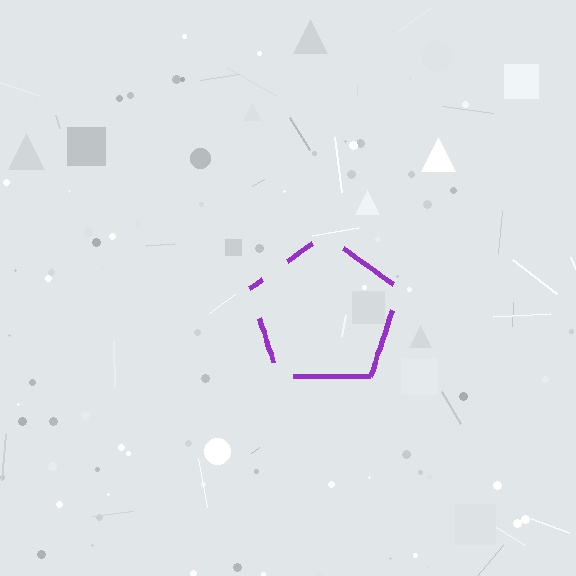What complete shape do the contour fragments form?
The contour fragments form a pentagon.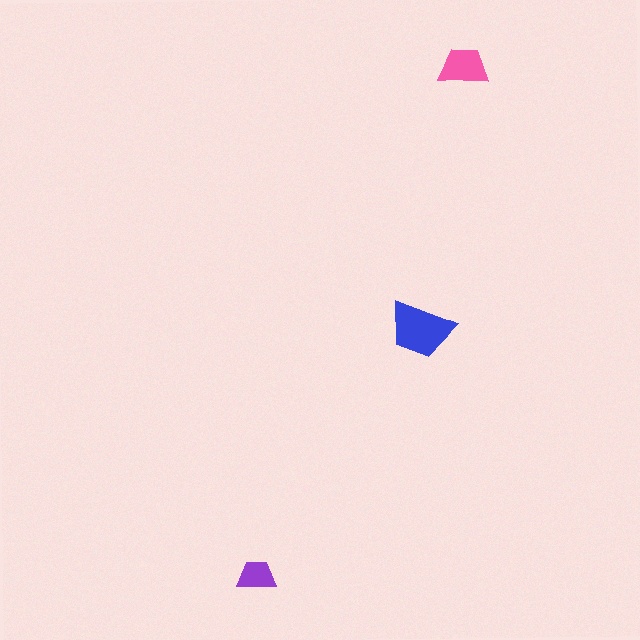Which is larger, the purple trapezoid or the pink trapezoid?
The pink one.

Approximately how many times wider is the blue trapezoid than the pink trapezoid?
About 1.5 times wider.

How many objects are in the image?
There are 3 objects in the image.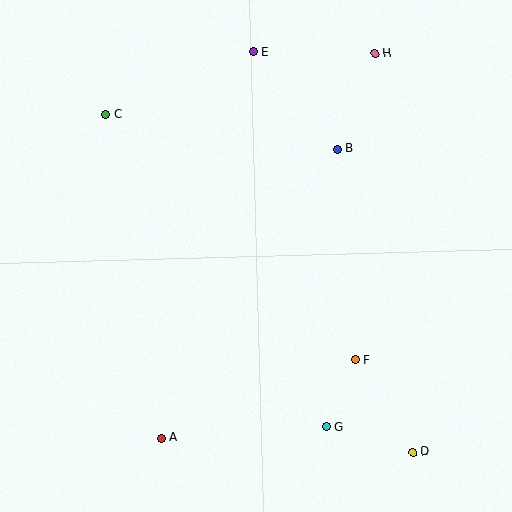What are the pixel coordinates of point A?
Point A is at (161, 438).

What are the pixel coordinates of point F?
Point F is at (355, 360).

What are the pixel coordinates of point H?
Point H is at (375, 54).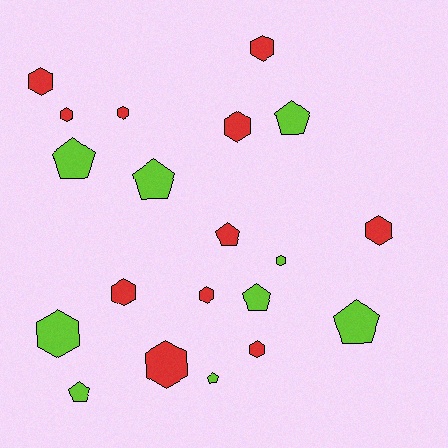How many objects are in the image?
There are 20 objects.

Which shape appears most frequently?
Hexagon, with 12 objects.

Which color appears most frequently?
Red, with 11 objects.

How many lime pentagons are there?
There are 7 lime pentagons.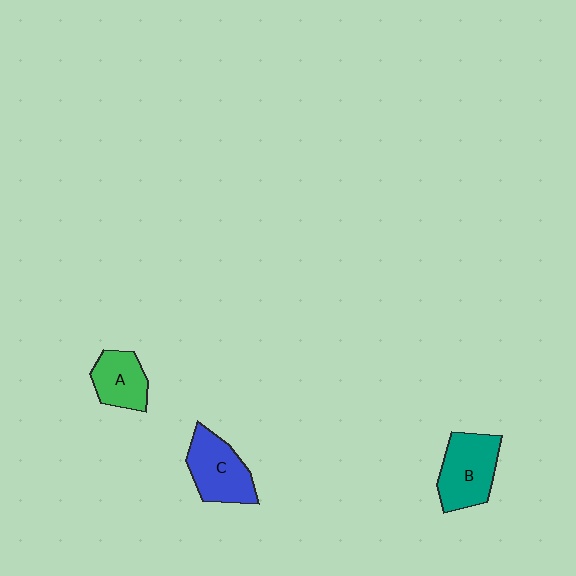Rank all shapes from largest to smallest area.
From largest to smallest: B (teal), C (blue), A (green).